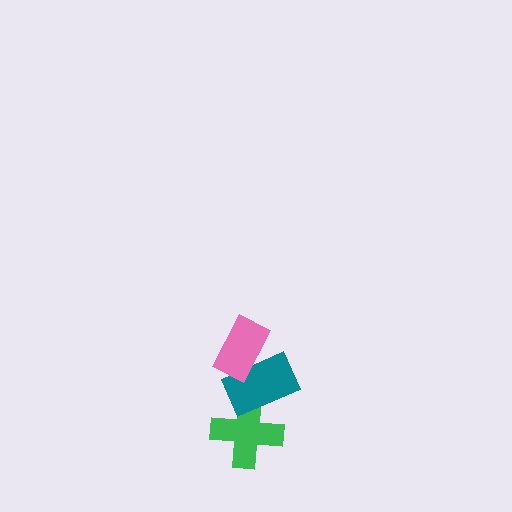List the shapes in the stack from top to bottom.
From top to bottom: the pink rectangle, the teal rectangle, the green cross.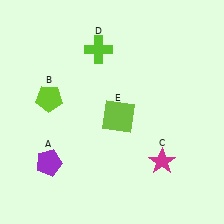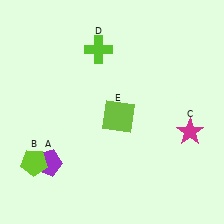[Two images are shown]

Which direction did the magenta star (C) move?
The magenta star (C) moved up.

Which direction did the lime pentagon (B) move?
The lime pentagon (B) moved down.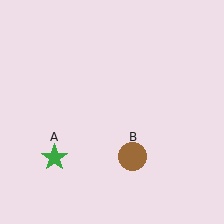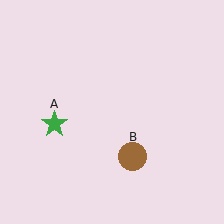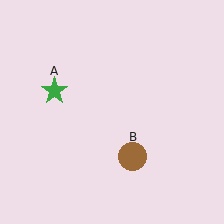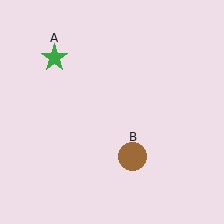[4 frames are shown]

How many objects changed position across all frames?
1 object changed position: green star (object A).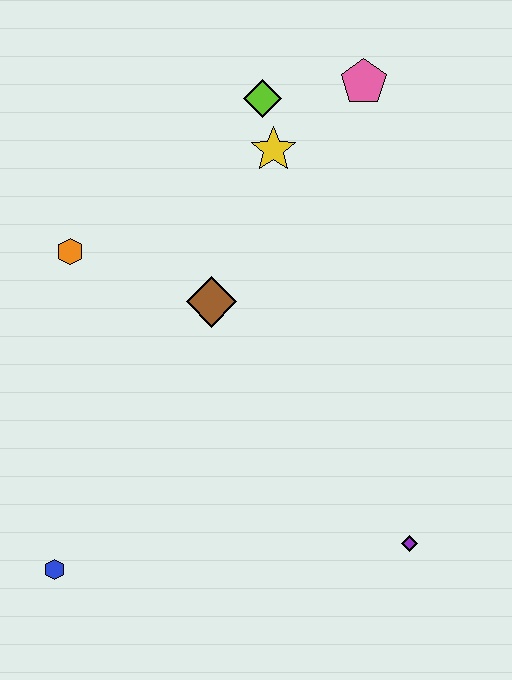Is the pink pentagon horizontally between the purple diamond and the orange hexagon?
Yes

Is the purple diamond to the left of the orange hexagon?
No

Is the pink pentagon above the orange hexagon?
Yes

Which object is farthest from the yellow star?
The blue hexagon is farthest from the yellow star.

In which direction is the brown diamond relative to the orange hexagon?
The brown diamond is to the right of the orange hexagon.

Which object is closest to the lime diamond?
The yellow star is closest to the lime diamond.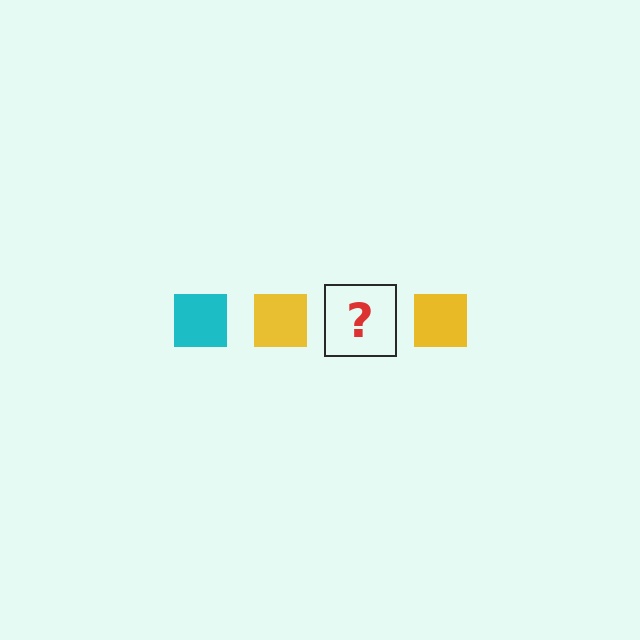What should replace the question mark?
The question mark should be replaced with a cyan square.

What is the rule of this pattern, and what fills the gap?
The rule is that the pattern cycles through cyan, yellow squares. The gap should be filled with a cyan square.